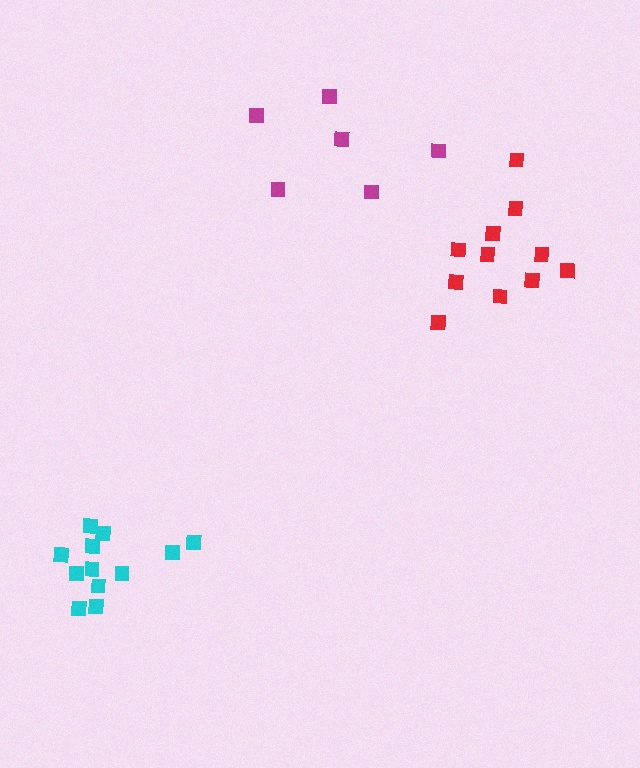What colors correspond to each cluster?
The clusters are colored: cyan, red, magenta.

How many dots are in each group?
Group 1: 12 dots, Group 2: 11 dots, Group 3: 6 dots (29 total).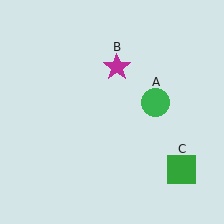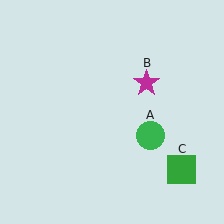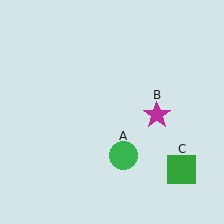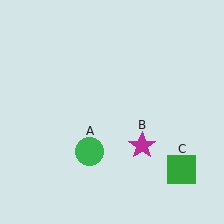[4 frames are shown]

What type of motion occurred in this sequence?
The green circle (object A), magenta star (object B) rotated clockwise around the center of the scene.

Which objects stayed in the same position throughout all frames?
Green square (object C) remained stationary.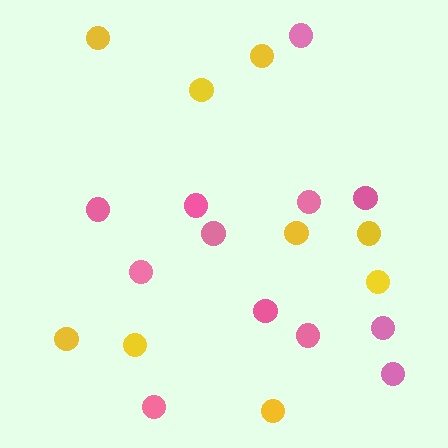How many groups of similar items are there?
There are 2 groups: one group of pink circles (12) and one group of yellow circles (9).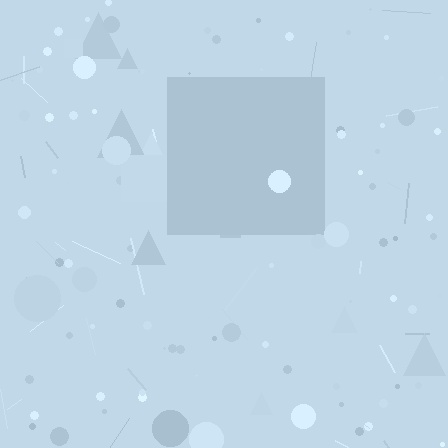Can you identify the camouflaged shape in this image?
The camouflaged shape is a square.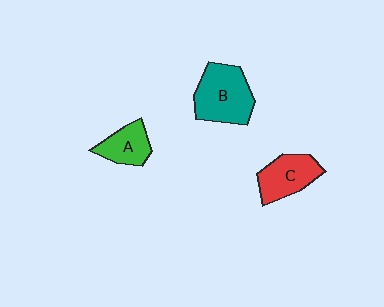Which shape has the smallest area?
Shape A (green).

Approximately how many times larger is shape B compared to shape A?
Approximately 1.7 times.